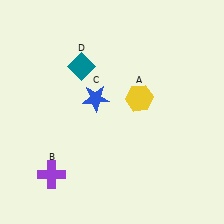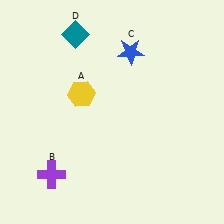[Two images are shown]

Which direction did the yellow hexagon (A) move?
The yellow hexagon (A) moved left.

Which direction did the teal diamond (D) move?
The teal diamond (D) moved up.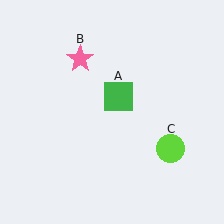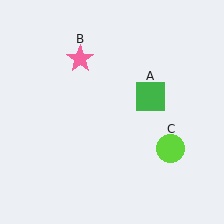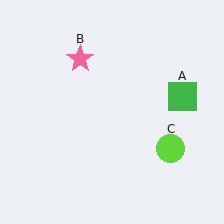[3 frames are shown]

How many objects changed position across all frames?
1 object changed position: green square (object A).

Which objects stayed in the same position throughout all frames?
Pink star (object B) and lime circle (object C) remained stationary.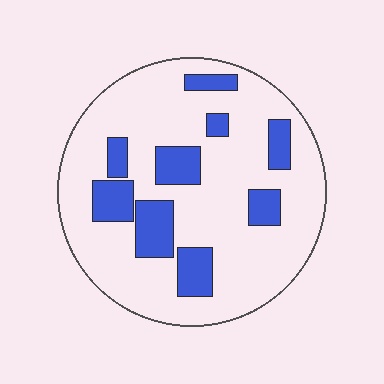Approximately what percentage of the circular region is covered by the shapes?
Approximately 20%.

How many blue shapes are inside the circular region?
9.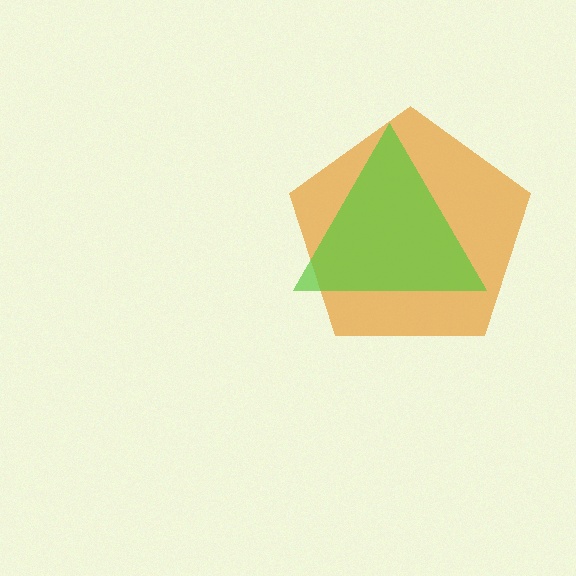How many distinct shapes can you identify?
There are 2 distinct shapes: an orange pentagon, a lime triangle.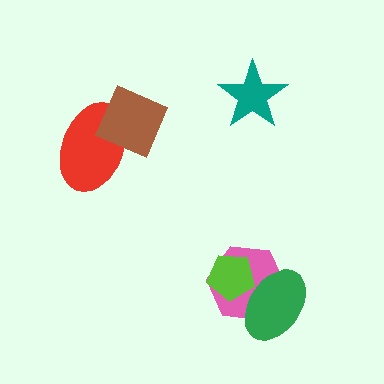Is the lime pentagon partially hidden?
Yes, it is partially covered by another shape.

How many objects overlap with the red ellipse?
1 object overlaps with the red ellipse.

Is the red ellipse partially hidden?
Yes, it is partially covered by another shape.